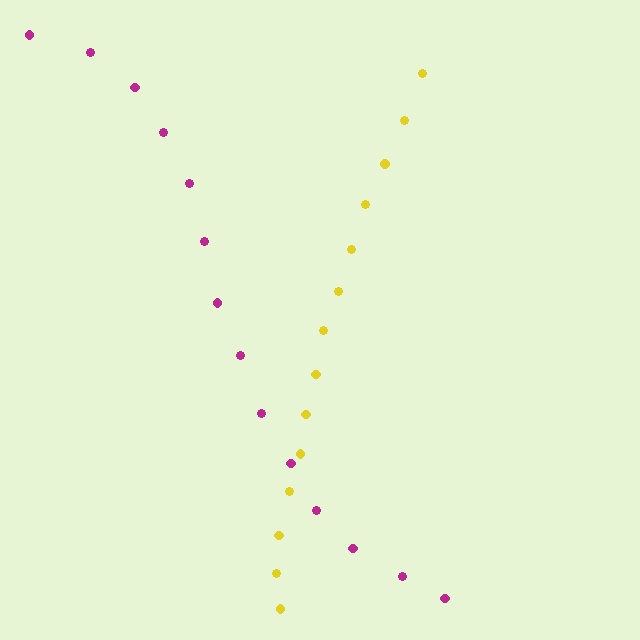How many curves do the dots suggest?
There are 2 distinct paths.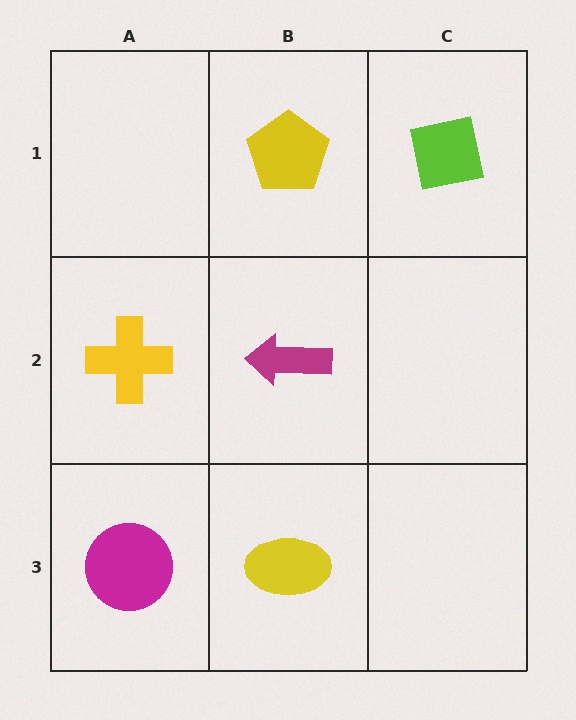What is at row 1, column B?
A yellow pentagon.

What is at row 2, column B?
A magenta arrow.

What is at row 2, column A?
A yellow cross.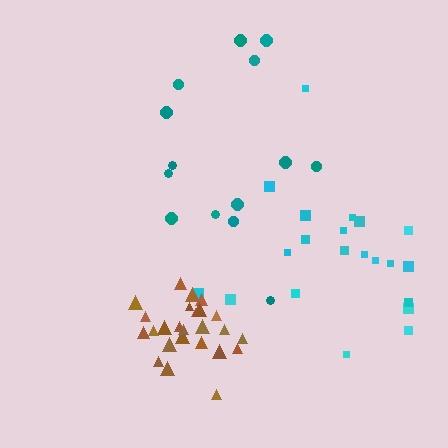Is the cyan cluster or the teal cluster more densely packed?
Cyan.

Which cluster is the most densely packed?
Brown.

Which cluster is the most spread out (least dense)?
Teal.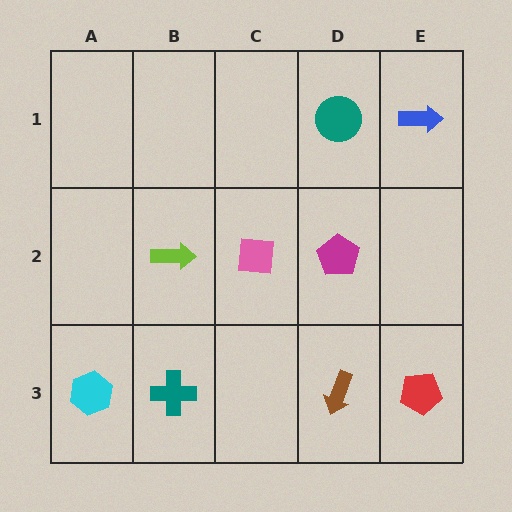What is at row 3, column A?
A cyan hexagon.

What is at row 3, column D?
A brown arrow.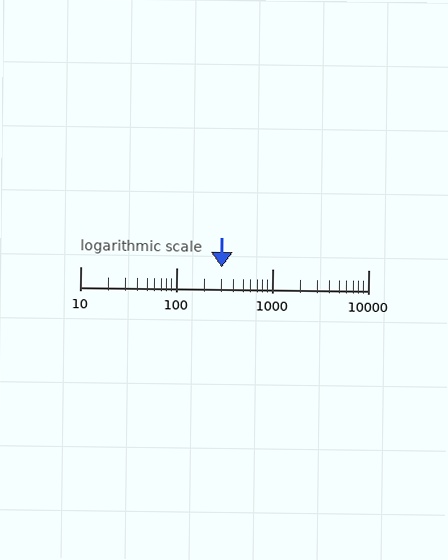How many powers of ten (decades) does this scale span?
The scale spans 3 decades, from 10 to 10000.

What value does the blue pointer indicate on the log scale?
The pointer indicates approximately 300.